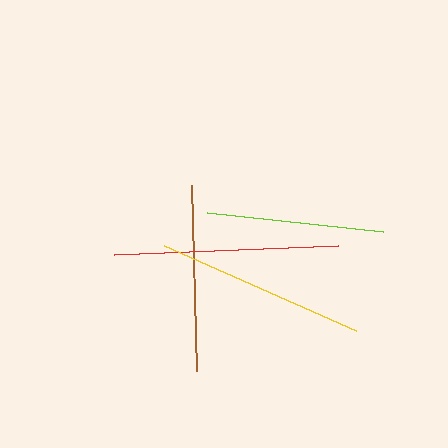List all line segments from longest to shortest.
From longest to shortest: red, yellow, brown, lime.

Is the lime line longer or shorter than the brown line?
The brown line is longer than the lime line.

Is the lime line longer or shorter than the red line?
The red line is longer than the lime line.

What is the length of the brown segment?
The brown segment is approximately 186 pixels long.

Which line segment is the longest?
The red line is the longest at approximately 224 pixels.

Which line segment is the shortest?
The lime line is the shortest at approximately 177 pixels.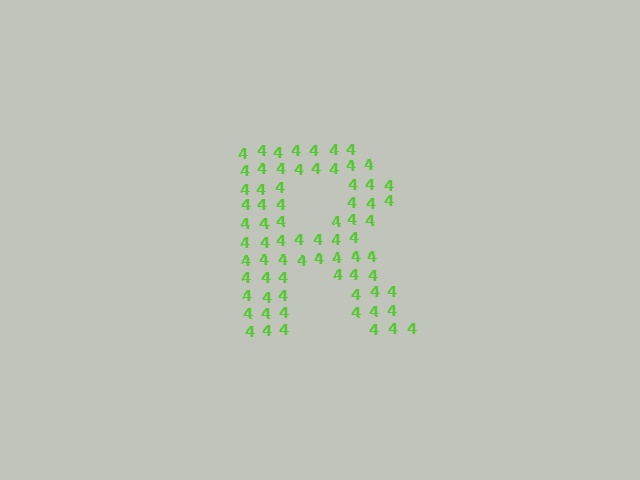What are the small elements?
The small elements are digit 4's.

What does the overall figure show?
The overall figure shows the letter R.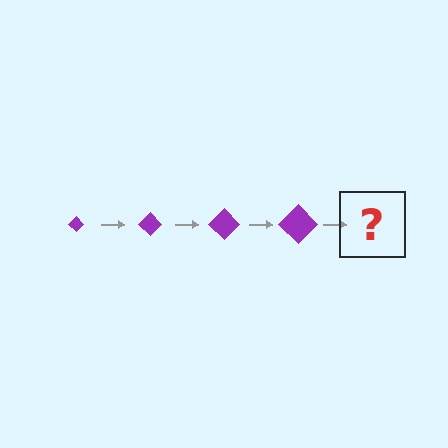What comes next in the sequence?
The next element should be a purple diamond, larger than the previous one.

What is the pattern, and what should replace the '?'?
The pattern is that the diamond gets progressively larger each step. The '?' should be a purple diamond, larger than the previous one.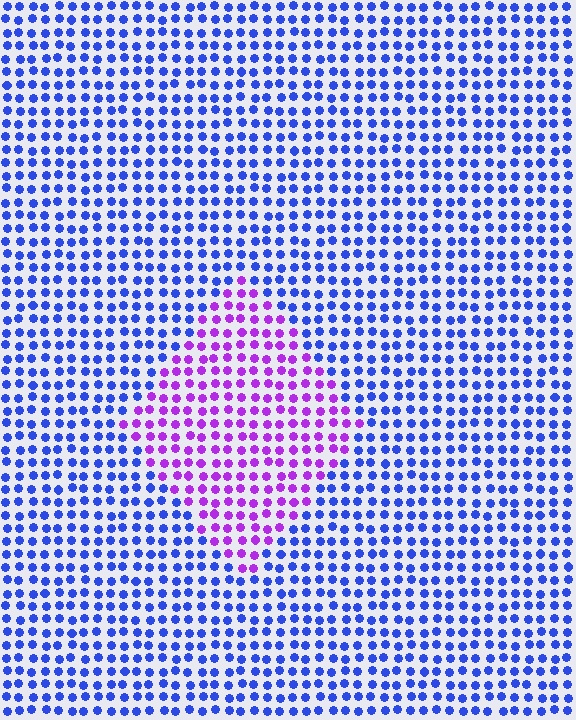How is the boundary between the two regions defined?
The boundary is defined purely by a slight shift in hue (about 54 degrees). Spacing, size, and orientation are identical on both sides.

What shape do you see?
I see a diamond.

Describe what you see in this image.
The image is filled with small blue elements in a uniform arrangement. A diamond-shaped region is visible where the elements are tinted to a slightly different hue, forming a subtle color boundary.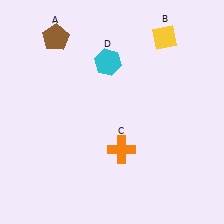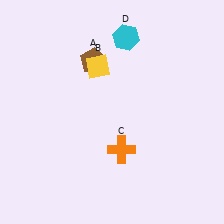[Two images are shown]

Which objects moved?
The objects that moved are: the brown pentagon (A), the yellow diamond (B), the cyan hexagon (D).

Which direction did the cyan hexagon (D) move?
The cyan hexagon (D) moved up.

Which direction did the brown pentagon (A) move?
The brown pentagon (A) moved right.